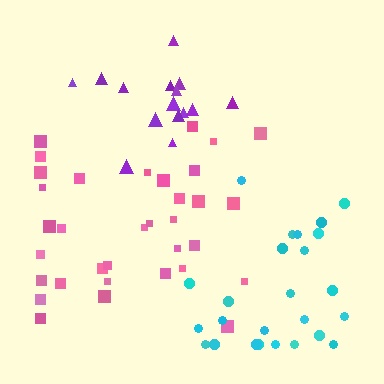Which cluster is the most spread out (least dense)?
Cyan.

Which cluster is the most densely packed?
Purple.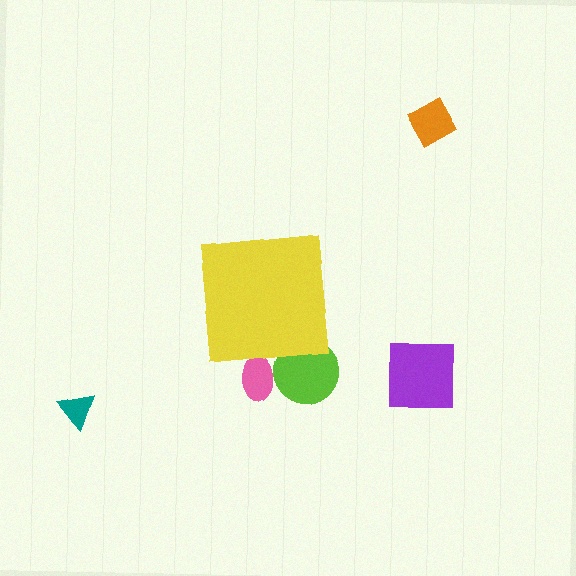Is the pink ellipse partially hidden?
Yes, the pink ellipse is partially hidden behind the yellow square.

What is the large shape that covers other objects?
A yellow square.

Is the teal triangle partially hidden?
No, the teal triangle is fully visible.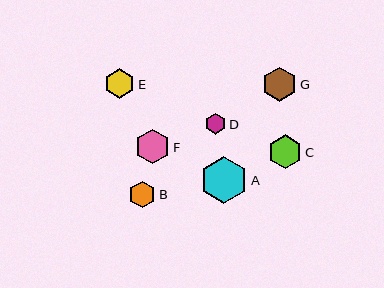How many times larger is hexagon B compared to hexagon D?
Hexagon B is approximately 1.3 times the size of hexagon D.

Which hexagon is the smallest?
Hexagon D is the smallest with a size of approximately 21 pixels.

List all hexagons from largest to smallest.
From largest to smallest: A, F, G, C, E, B, D.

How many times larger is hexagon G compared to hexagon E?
Hexagon G is approximately 1.1 times the size of hexagon E.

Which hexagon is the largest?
Hexagon A is the largest with a size of approximately 48 pixels.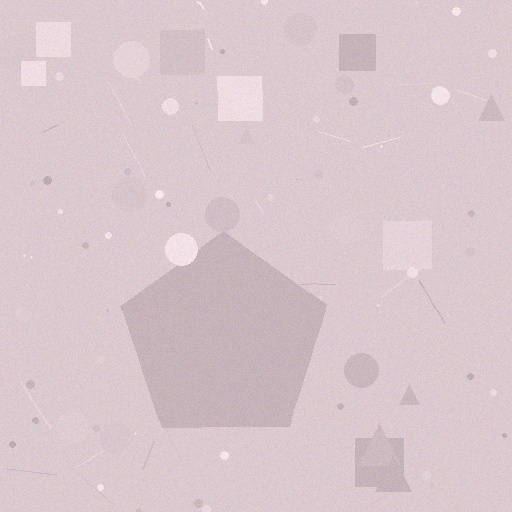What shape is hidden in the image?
A pentagon is hidden in the image.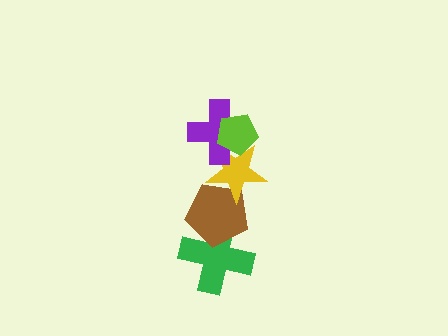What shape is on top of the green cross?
The brown pentagon is on top of the green cross.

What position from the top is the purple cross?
The purple cross is 2nd from the top.